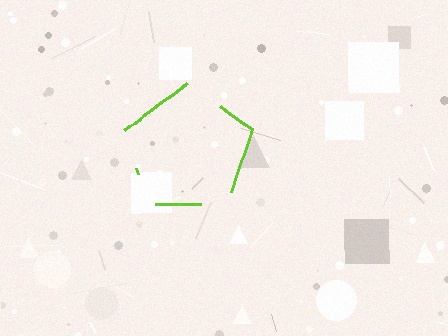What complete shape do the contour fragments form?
The contour fragments form a pentagon.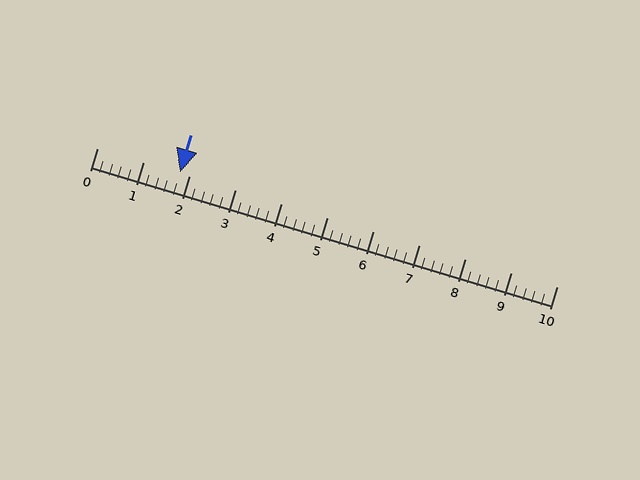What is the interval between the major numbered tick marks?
The major tick marks are spaced 1 units apart.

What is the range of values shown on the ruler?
The ruler shows values from 0 to 10.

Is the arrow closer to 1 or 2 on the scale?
The arrow is closer to 2.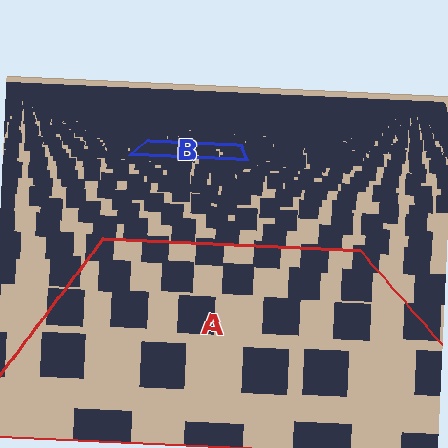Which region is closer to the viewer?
Region A is closer. The texture elements there are larger and more spread out.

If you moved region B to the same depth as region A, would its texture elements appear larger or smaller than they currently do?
They would appear larger. At a closer depth, the same texture elements are projected at a bigger on-screen size.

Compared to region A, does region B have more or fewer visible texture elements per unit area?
Region B has more texture elements per unit area — they are packed more densely because it is farther away.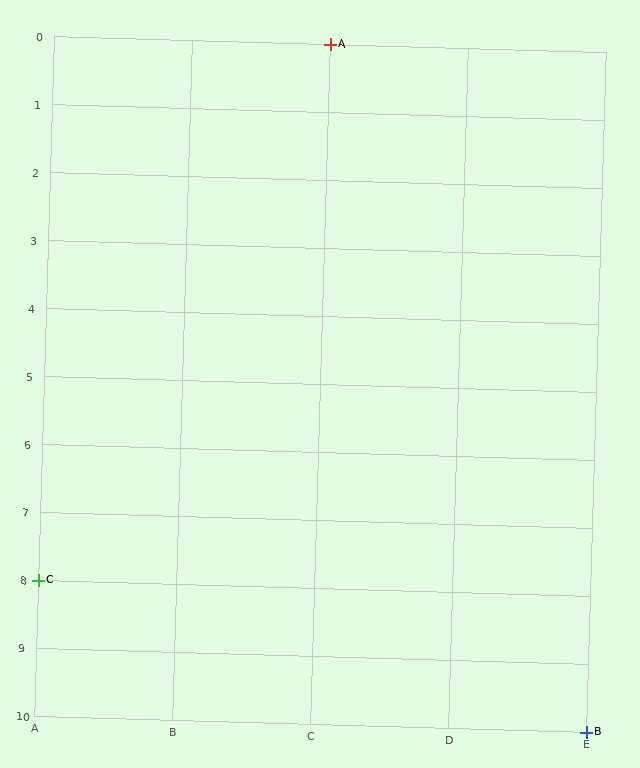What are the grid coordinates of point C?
Point C is at grid coordinates (A, 8).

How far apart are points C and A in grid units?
Points C and A are 2 columns and 8 rows apart (about 8.2 grid units diagonally).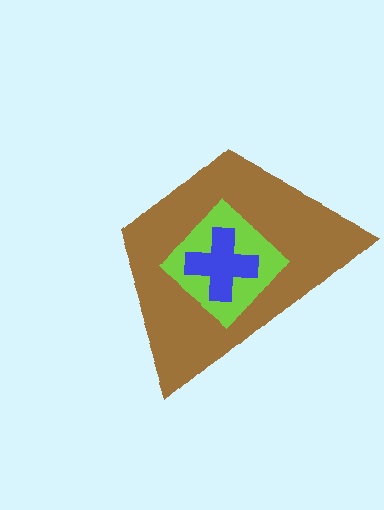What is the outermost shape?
The brown trapezoid.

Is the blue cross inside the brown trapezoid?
Yes.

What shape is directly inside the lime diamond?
The blue cross.